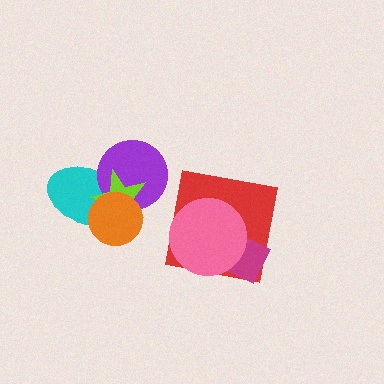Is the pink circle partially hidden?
No, no other shape covers it.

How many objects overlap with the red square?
2 objects overlap with the red square.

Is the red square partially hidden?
Yes, it is partially covered by another shape.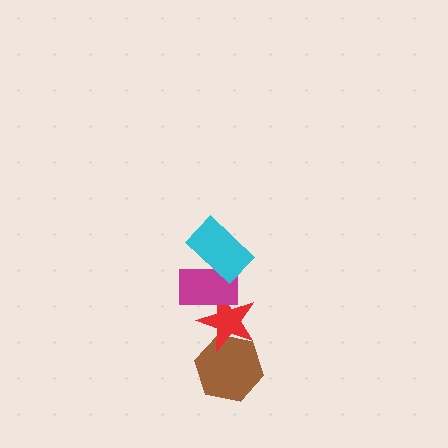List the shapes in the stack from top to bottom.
From top to bottom: the cyan rectangle, the magenta rectangle, the red star, the brown hexagon.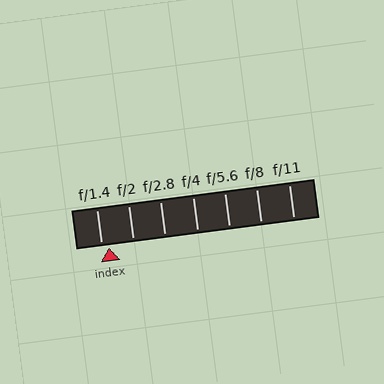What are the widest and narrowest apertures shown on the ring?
The widest aperture shown is f/1.4 and the narrowest is f/11.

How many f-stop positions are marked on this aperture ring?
There are 7 f-stop positions marked.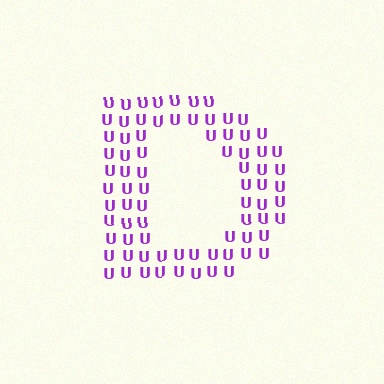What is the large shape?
The large shape is the letter D.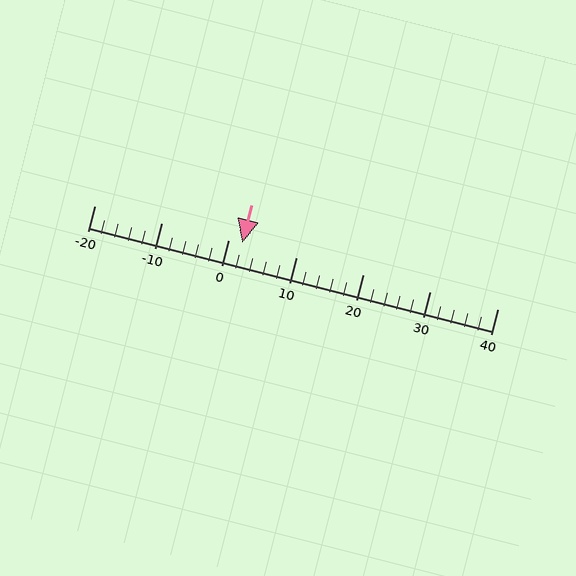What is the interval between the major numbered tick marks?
The major tick marks are spaced 10 units apart.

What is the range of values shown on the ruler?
The ruler shows values from -20 to 40.